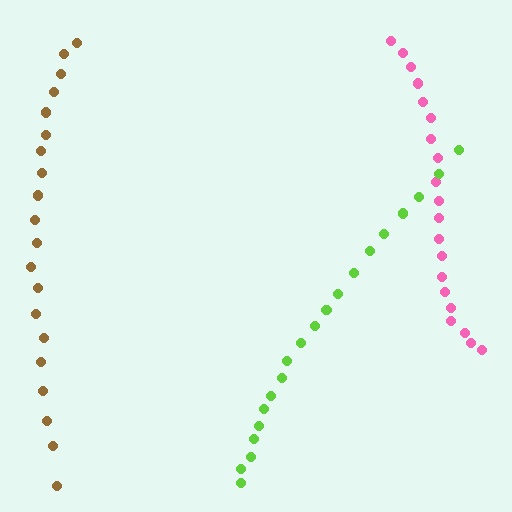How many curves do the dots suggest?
There are 3 distinct paths.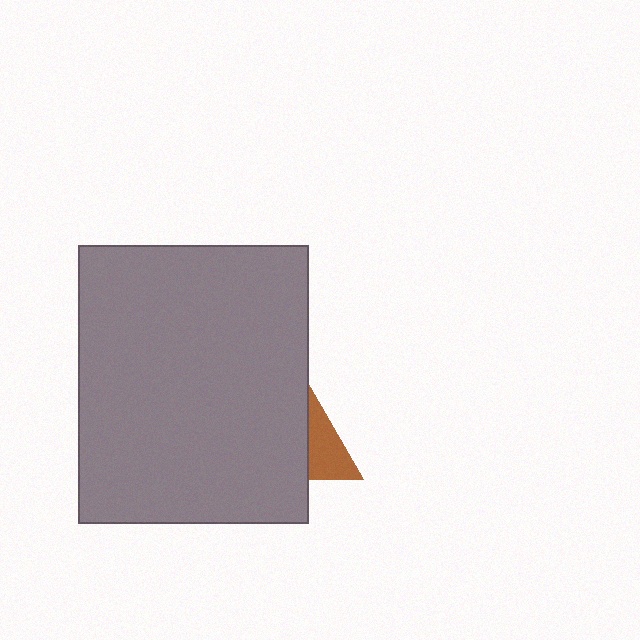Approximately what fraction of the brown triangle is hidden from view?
Roughly 68% of the brown triangle is hidden behind the gray rectangle.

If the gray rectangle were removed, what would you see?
You would see the complete brown triangle.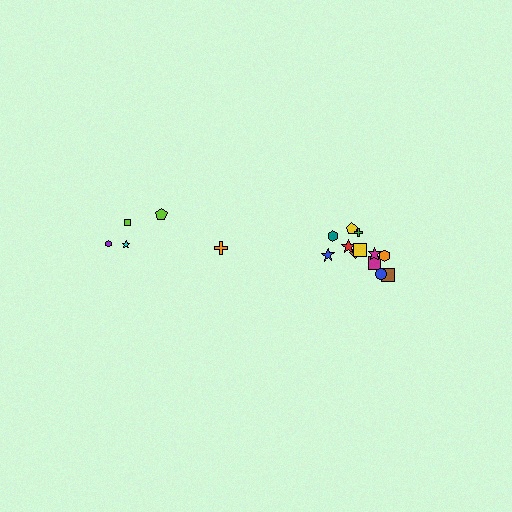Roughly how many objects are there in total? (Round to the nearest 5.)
Roughly 15 objects in total.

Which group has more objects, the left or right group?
The right group.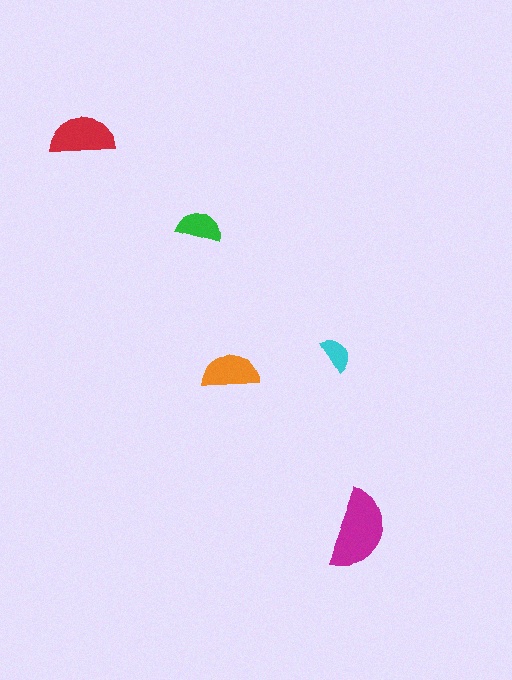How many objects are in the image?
There are 5 objects in the image.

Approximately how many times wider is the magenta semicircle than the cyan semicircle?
About 2 times wider.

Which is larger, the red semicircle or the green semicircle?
The red one.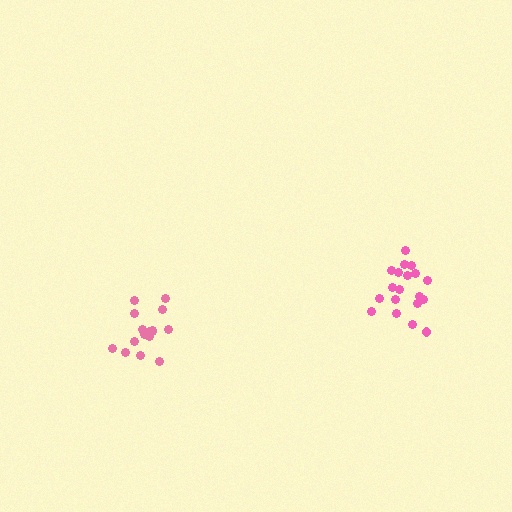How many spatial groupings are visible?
There are 2 spatial groupings.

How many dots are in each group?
Group 1: 16 dots, Group 2: 19 dots (35 total).